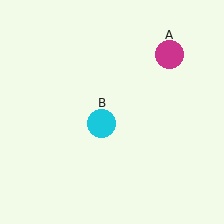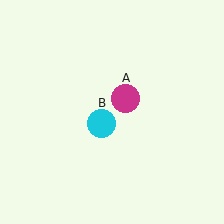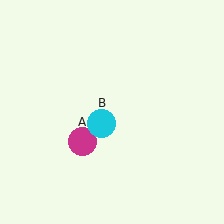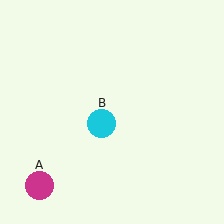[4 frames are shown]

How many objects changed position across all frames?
1 object changed position: magenta circle (object A).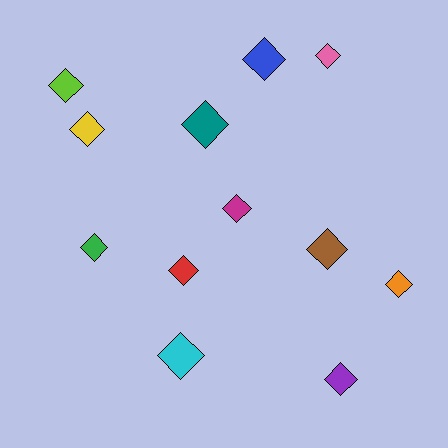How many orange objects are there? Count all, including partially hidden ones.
There is 1 orange object.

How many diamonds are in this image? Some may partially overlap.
There are 12 diamonds.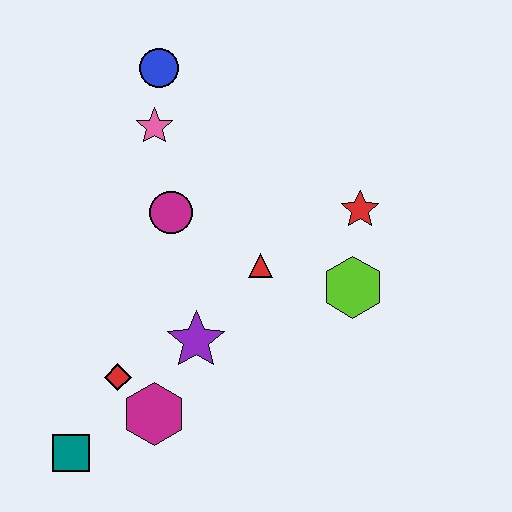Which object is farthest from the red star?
The teal square is farthest from the red star.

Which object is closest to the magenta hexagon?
The red diamond is closest to the magenta hexagon.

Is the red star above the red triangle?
Yes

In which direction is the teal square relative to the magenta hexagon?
The teal square is to the left of the magenta hexagon.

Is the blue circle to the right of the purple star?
No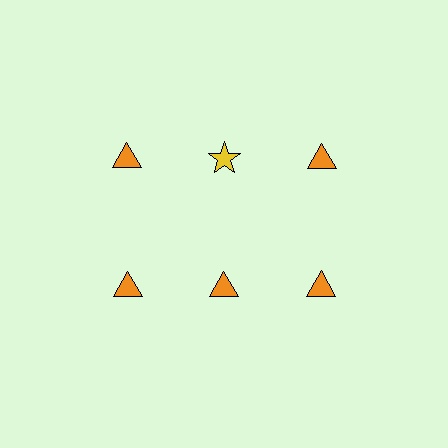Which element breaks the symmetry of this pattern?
The yellow star in the top row, second from left column breaks the symmetry. All other shapes are orange triangles.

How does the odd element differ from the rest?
It differs in both color (yellow instead of orange) and shape (star instead of triangle).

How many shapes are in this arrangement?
There are 6 shapes arranged in a grid pattern.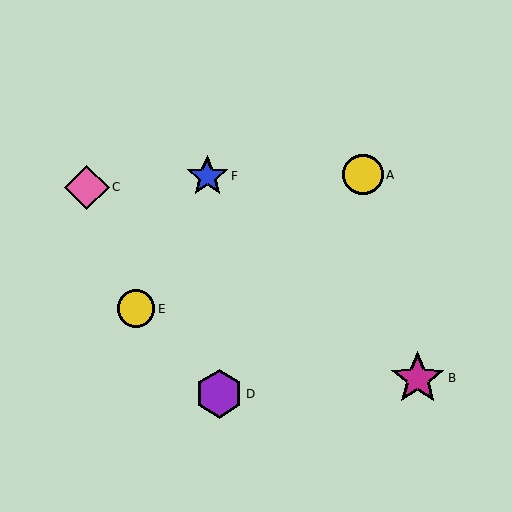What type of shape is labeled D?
Shape D is a purple hexagon.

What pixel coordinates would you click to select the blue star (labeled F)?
Click at (207, 176) to select the blue star F.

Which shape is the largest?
The magenta star (labeled B) is the largest.